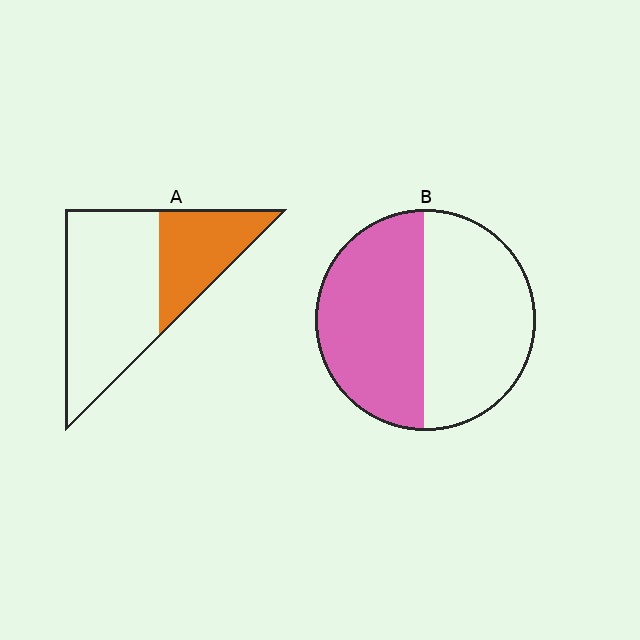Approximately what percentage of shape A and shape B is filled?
A is approximately 35% and B is approximately 50%.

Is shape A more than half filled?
No.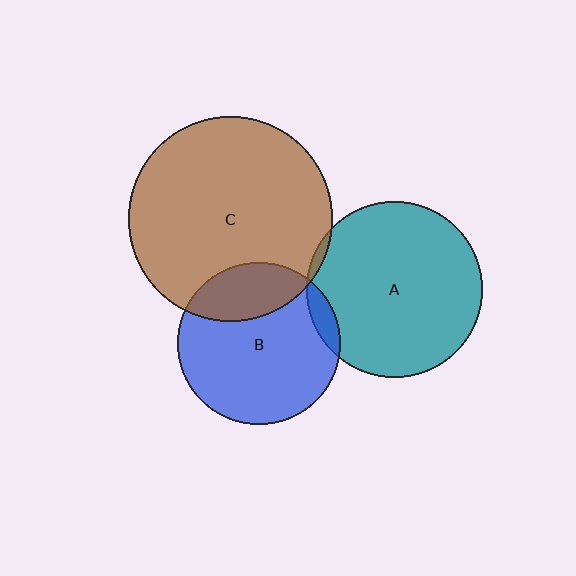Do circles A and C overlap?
Yes.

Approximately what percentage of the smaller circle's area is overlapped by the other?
Approximately 5%.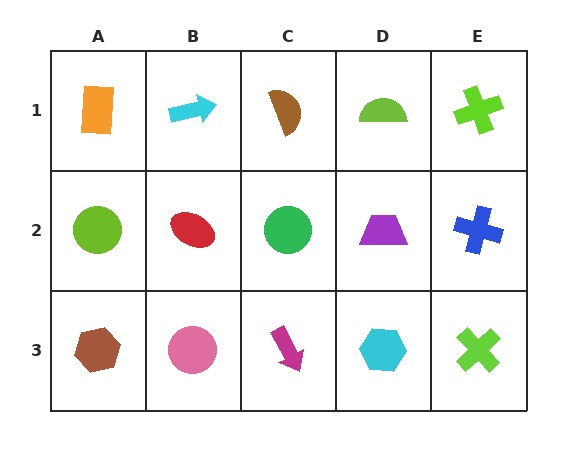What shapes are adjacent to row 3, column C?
A green circle (row 2, column C), a pink circle (row 3, column B), a cyan hexagon (row 3, column D).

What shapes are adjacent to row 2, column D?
A lime semicircle (row 1, column D), a cyan hexagon (row 3, column D), a green circle (row 2, column C), a blue cross (row 2, column E).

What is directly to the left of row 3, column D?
A magenta arrow.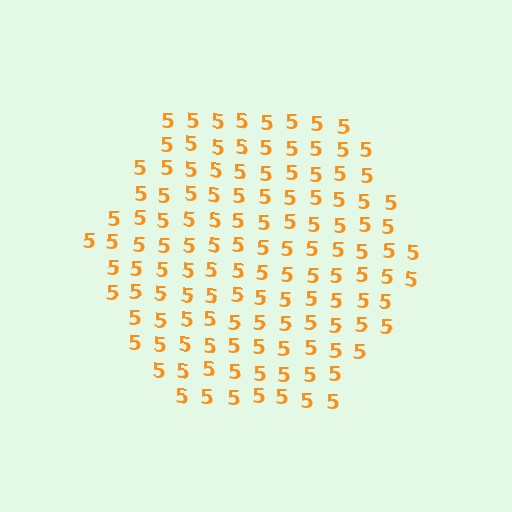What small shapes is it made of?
It is made of small digit 5's.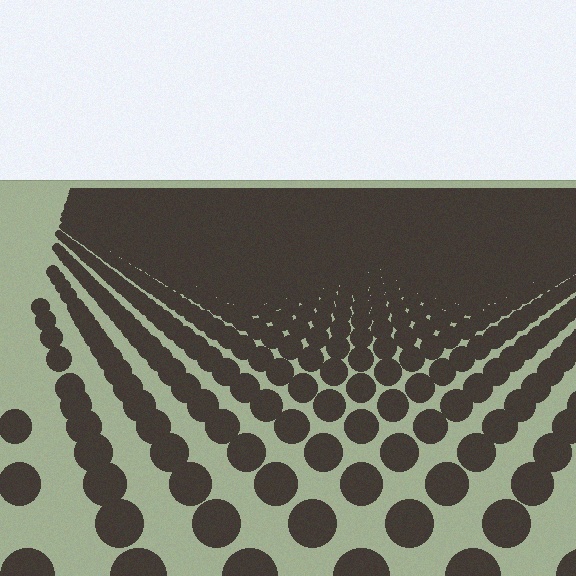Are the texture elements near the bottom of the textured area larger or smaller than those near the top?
Larger. Near the bottom, elements are closer to the viewer and appear at a bigger on-screen size.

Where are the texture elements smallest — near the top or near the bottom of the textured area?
Near the top.